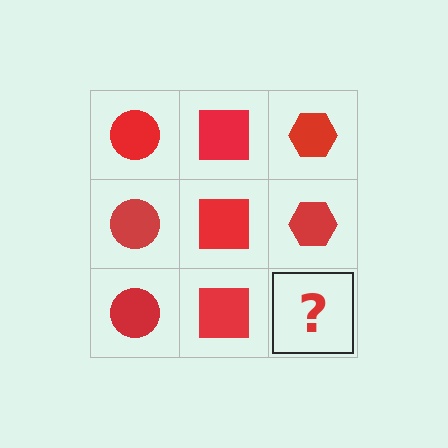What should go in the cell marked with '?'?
The missing cell should contain a red hexagon.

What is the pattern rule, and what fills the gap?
The rule is that each column has a consistent shape. The gap should be filled with a red hexagon.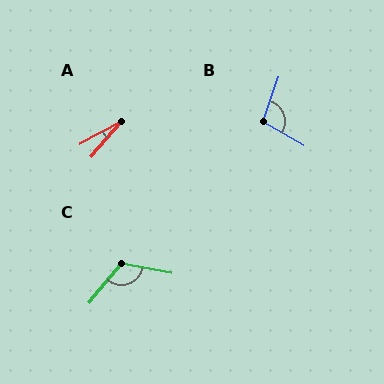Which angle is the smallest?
A, at approximately 20 degrees.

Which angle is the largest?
C, at approximately 119 degrees.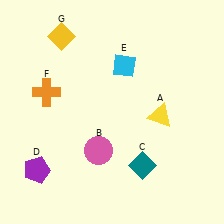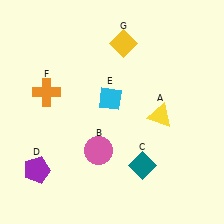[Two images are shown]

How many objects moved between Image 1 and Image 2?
2 objects moved between the two images.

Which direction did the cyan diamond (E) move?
The cyan diamond (E) moved down.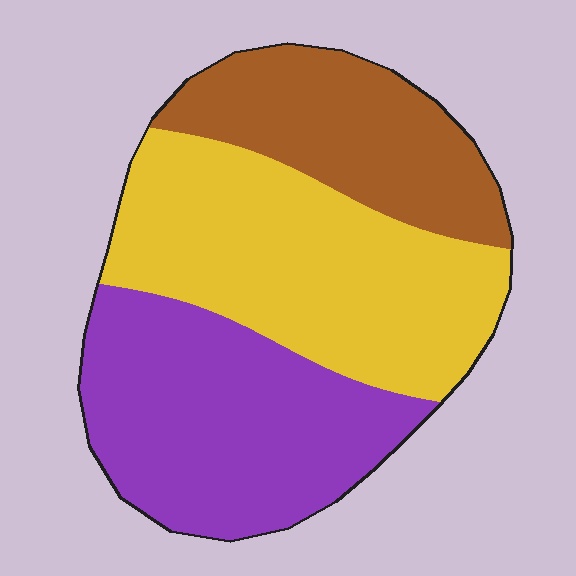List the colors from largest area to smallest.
From largest to smallest: yellow, purple, brown.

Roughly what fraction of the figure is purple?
Purple takes up about three eighths (3/8) of the figure.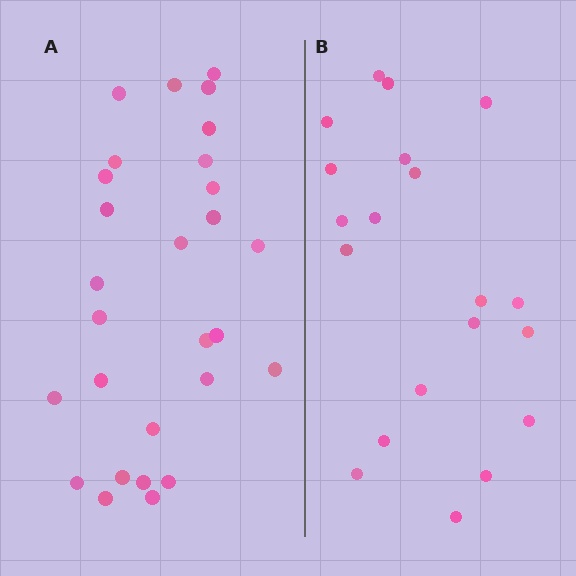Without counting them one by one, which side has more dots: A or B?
Region A (the left region) has more dots.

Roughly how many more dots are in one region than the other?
Region A has roughly 8 or so more dots than region B.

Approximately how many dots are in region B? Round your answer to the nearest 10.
About 20 dots.